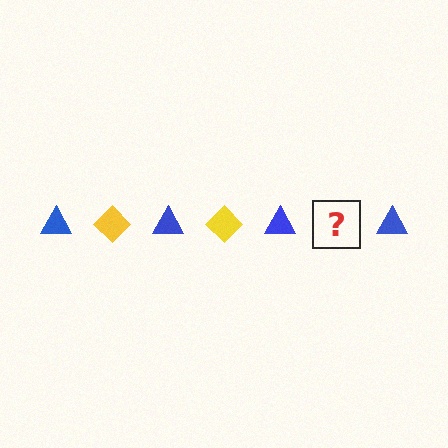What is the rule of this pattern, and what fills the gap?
The rule is that the pattern alternates between blue triangle and yellow diamond. The gap should be filled with a yellow diamond.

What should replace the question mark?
The question mark should be replaced with a yellow diamond.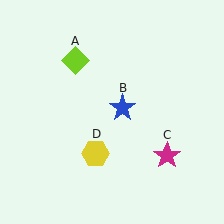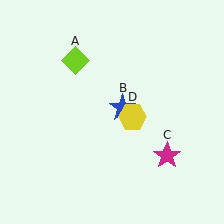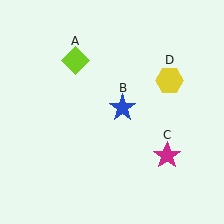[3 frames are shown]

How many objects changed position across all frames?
1 object changed position: yellow hexagon (object D).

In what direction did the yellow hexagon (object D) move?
The yellow hexagon (object D) moved up and to the right.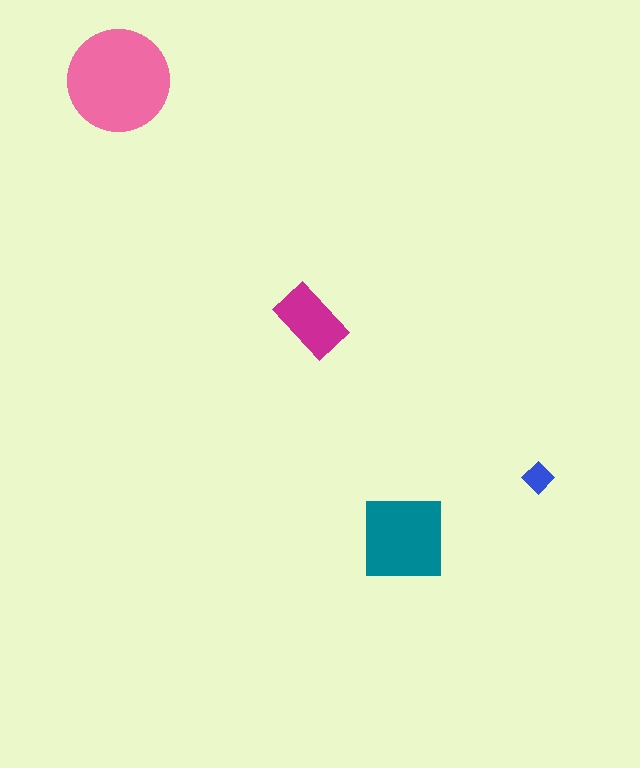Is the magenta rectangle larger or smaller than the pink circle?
Smaller.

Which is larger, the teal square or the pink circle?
The pink circle.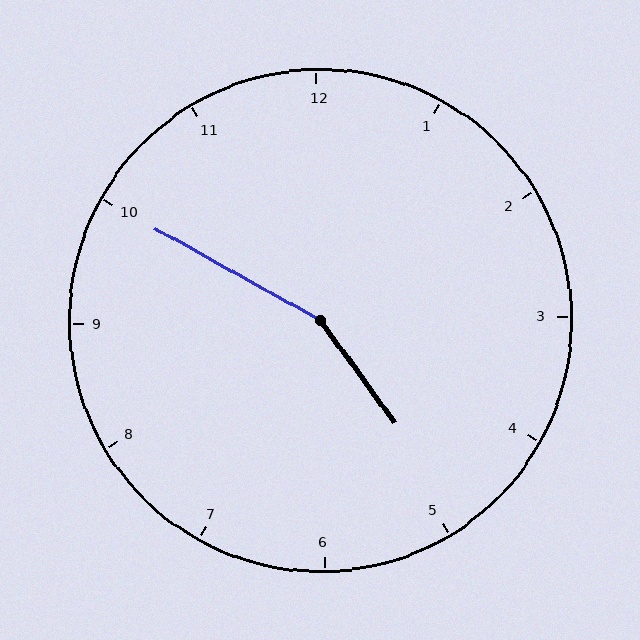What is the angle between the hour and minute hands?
Approximately 155 degrees.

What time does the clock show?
4:50.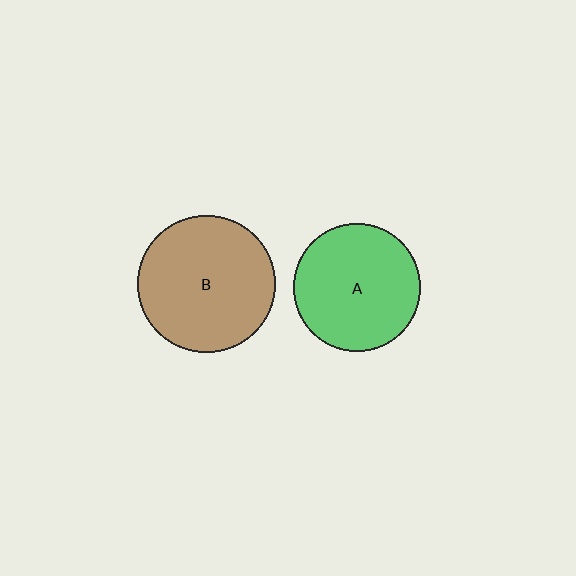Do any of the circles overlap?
No, none of the circles overlap.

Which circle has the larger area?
Circle B (brown).